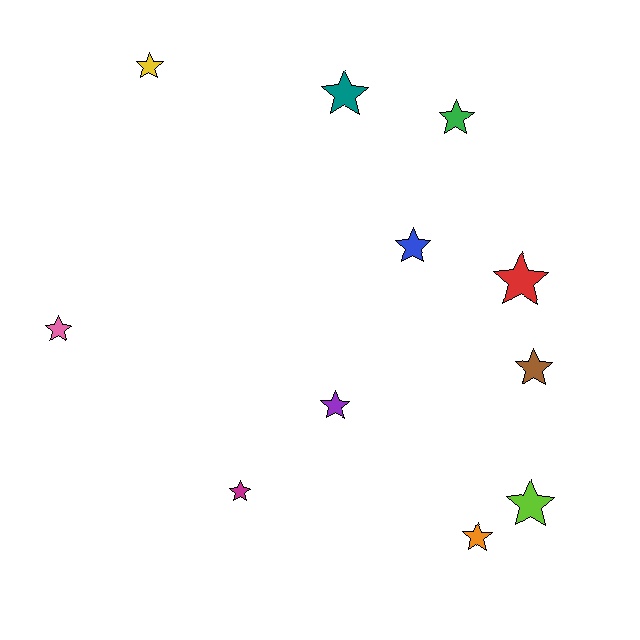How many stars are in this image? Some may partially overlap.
There are 11 stars.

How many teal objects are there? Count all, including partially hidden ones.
There is 1 teal object.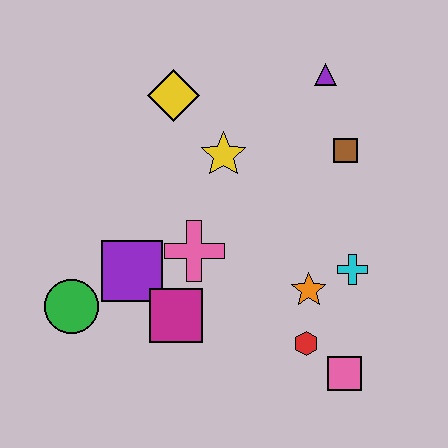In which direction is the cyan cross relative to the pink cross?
The cyan cross is to the right of the pink cross.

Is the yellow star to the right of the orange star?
No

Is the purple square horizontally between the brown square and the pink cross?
No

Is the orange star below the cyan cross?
Yes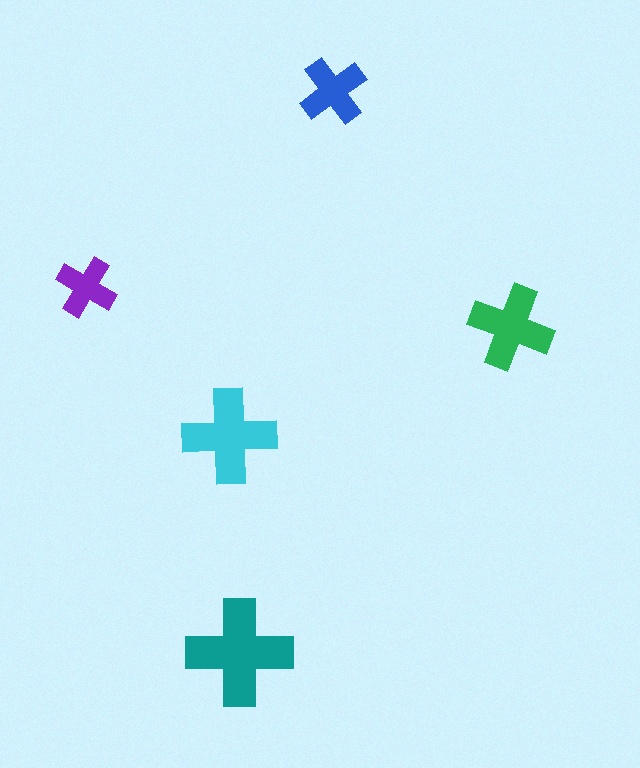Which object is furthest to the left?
The purple cross is leftmost.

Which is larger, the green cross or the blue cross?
The green one.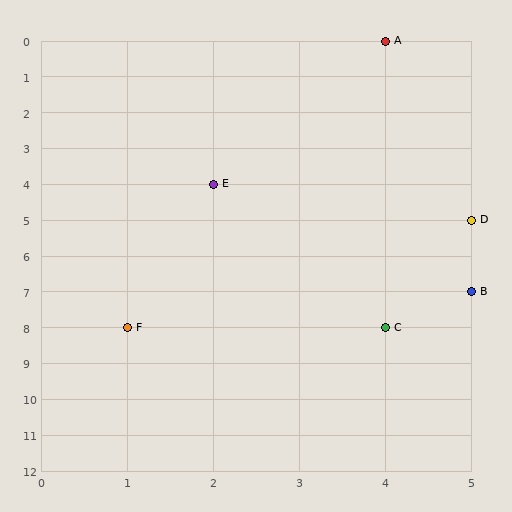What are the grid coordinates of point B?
Point B is at grid coordinates (5, 7).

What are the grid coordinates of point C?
Point C is at grid coordinates (4, 8).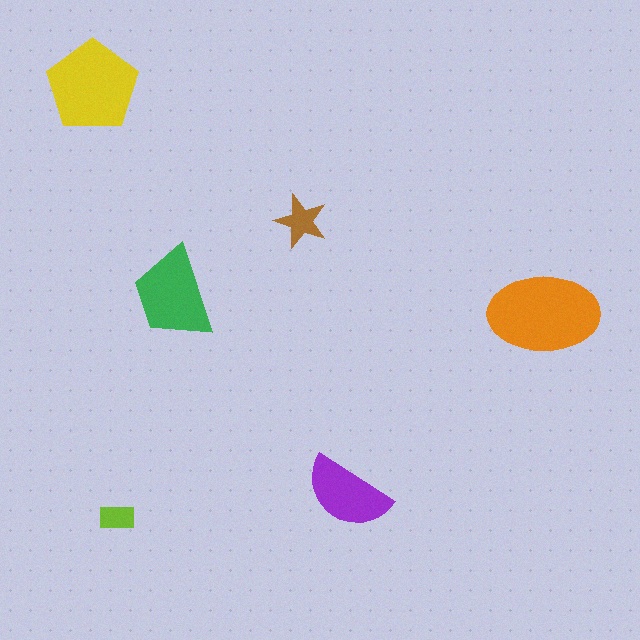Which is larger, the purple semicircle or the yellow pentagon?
The yellow pentagon.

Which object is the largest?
The orange ellipse.